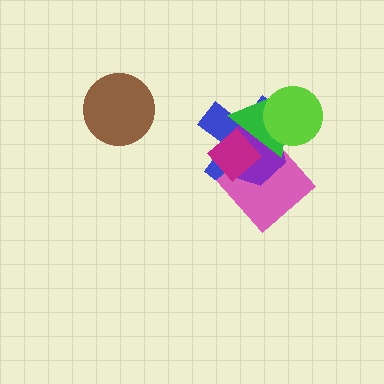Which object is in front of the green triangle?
The lime circle is in front of the green triangle.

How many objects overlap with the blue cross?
5 objects overlap with the blue cross.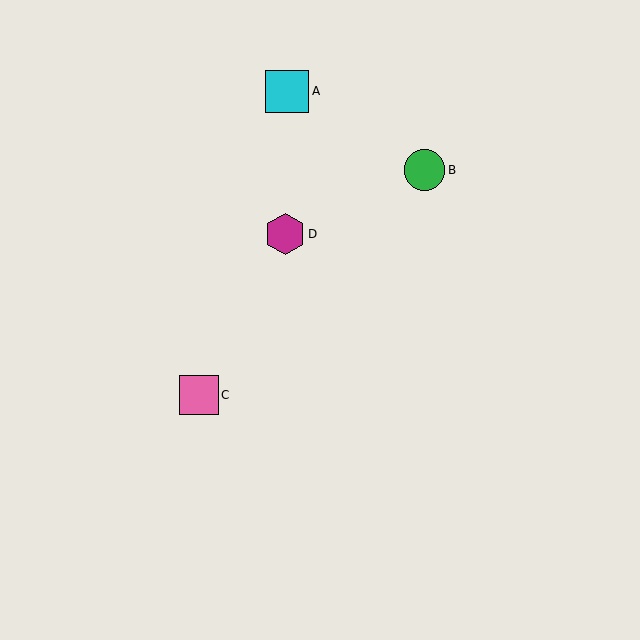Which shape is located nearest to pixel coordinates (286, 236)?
The magenta hexagon (labeled D) at (285, 234) is nearest to that location.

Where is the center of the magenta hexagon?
The center of the magenta hexagon is at (285, 234).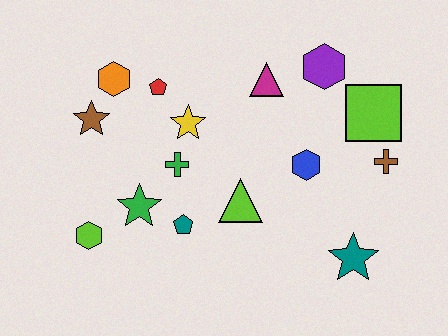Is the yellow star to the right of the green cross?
Yes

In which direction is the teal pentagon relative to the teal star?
The teal pentagon is to the left of the teal star.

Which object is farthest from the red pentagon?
The teal star is farthest from the red pentagon.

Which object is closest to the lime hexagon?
The green star is closest to the lime hexagon.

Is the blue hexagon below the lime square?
Yes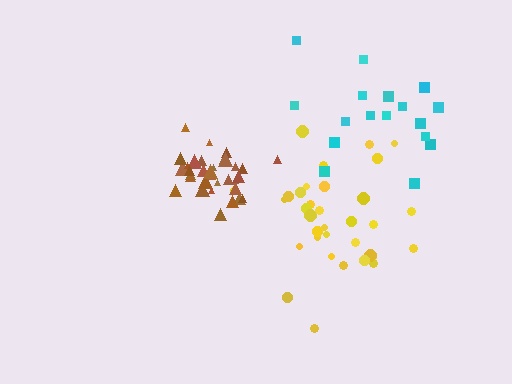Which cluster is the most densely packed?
Brown.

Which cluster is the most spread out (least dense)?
Cyan.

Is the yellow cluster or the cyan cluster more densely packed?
Yellow.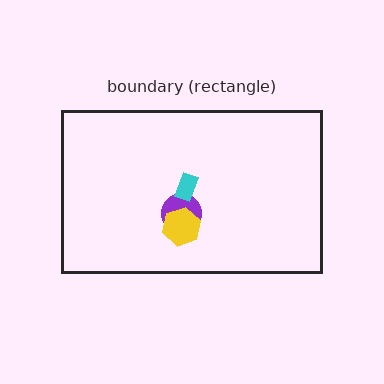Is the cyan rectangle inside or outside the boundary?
Inside.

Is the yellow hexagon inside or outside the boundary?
Inside.